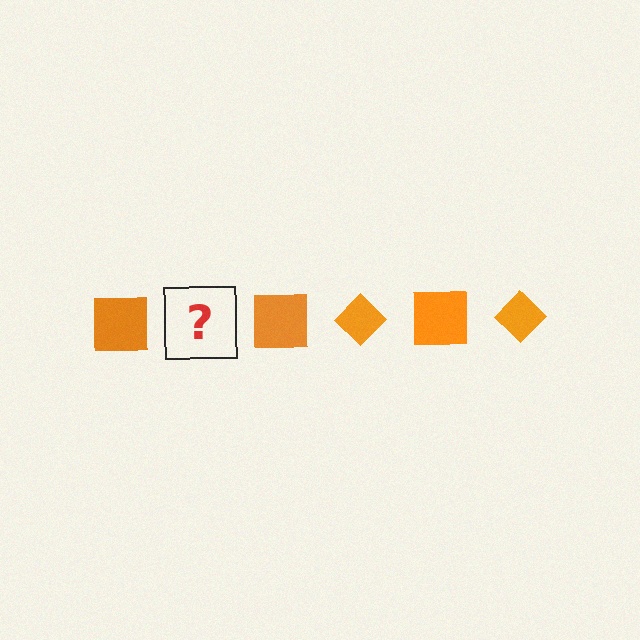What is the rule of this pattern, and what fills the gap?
The rule is that the pattern cycles through square, diamond shapes in orange. The gap should be filled with an orange diamond.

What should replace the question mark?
The question mark should be replaced with an orange diamond.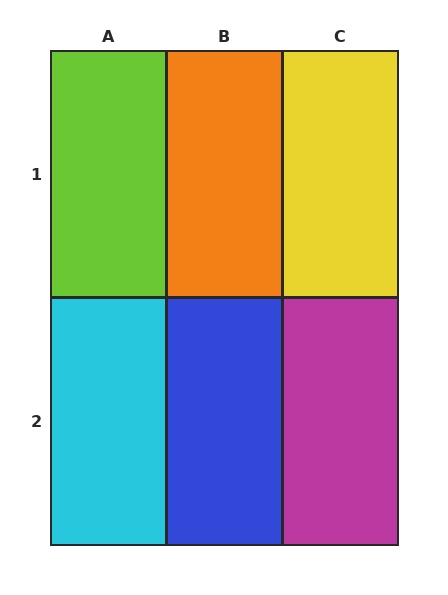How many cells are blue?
1 cell is blue.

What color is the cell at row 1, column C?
Yellow.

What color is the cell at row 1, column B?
Orange.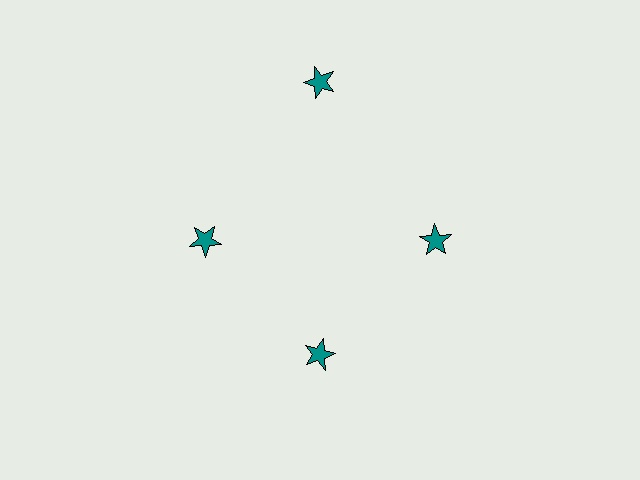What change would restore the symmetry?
The symmetry would be restored by moving it inward, back onto the ring so that all 4 stars sit at equal angles and equal distance from the center.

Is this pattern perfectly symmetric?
No. The 4 teal stars are arranged in a ring, but one element near the 12 o'clock position is pushed outward from the center, breaking the 4-fold rotational symmetry.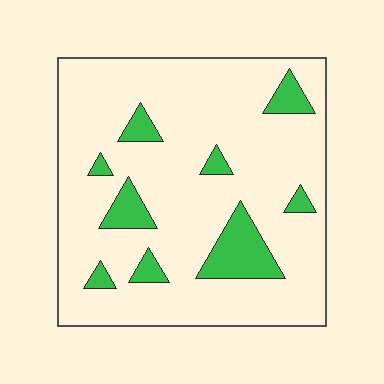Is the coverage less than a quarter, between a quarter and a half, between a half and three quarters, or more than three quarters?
Less than a quarter.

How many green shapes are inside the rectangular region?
9.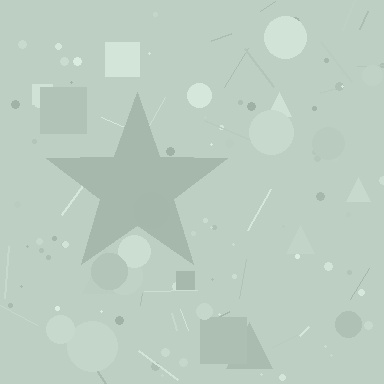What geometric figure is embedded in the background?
A star is embedded in the background.